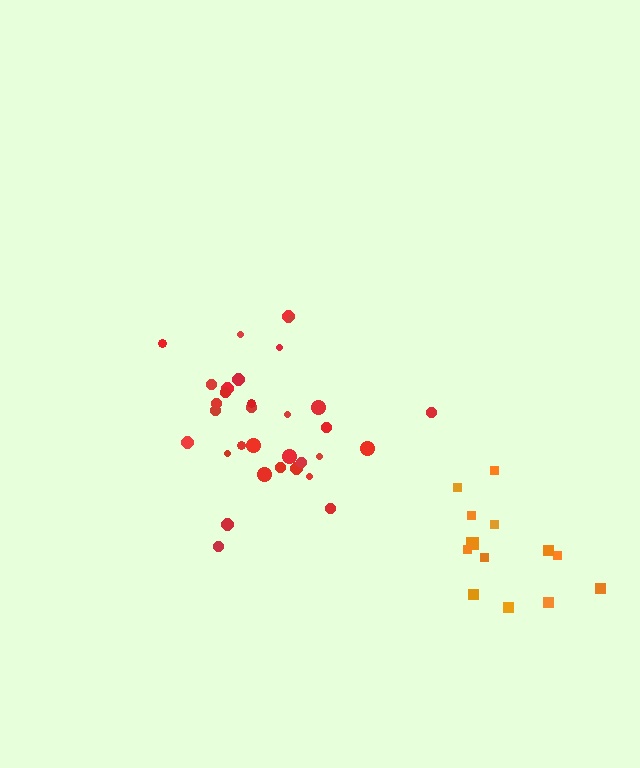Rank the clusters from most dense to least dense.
red, orange.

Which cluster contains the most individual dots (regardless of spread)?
Red (32).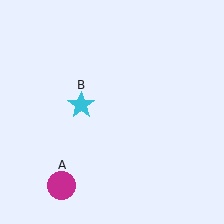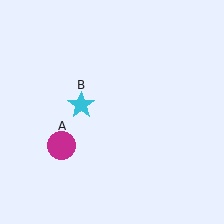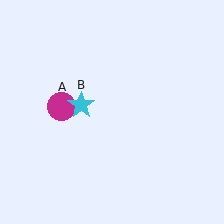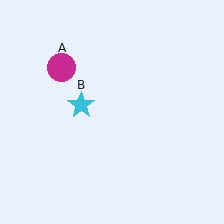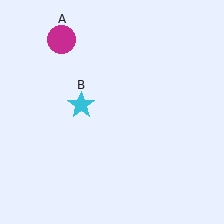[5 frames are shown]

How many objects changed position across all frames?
1 object changed position: magenta circle (object A).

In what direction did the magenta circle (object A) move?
The magenta circle (object A) moved up.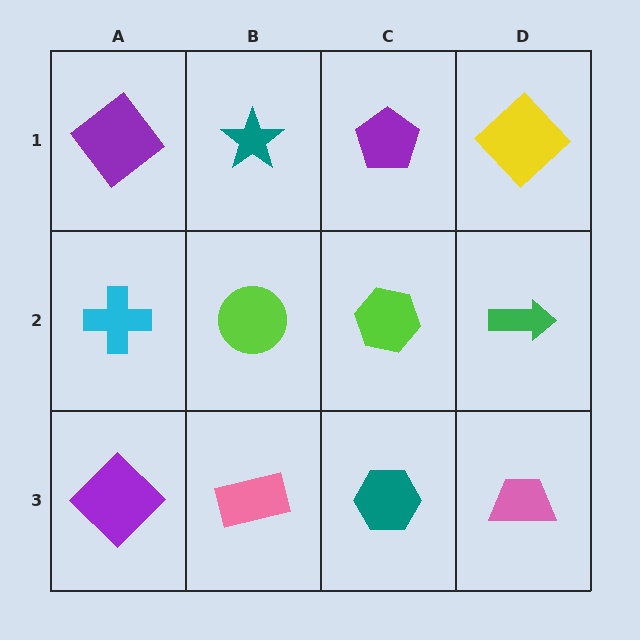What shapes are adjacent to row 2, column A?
A purple diamond (row 1, column A), a purple diamond (row 3, column A), a lime circle (row 2, column B).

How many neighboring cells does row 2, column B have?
4.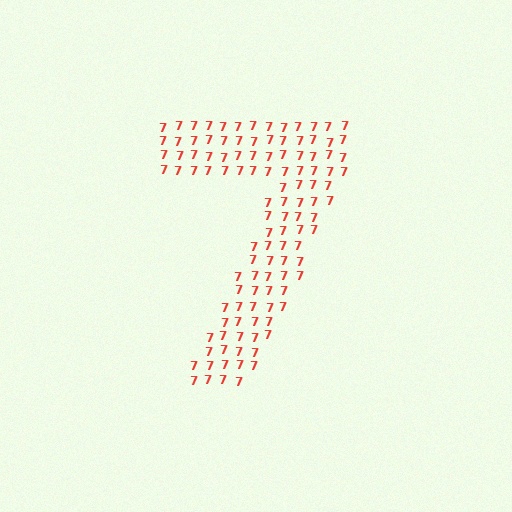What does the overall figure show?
The overall figure shows the digit 7.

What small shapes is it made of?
It is made of small digit 7's.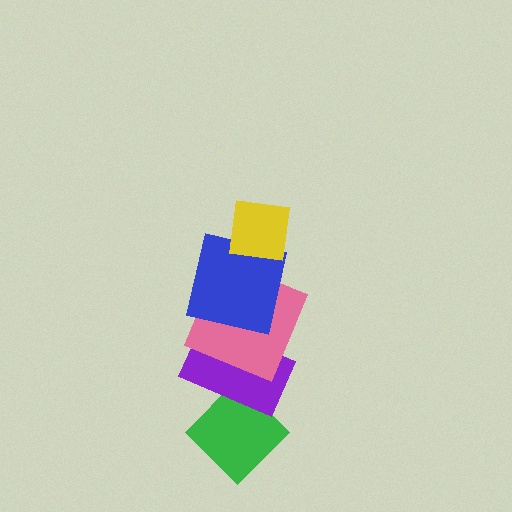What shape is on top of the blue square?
The yellow square is on top of the blue square.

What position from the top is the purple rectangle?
The purple rectangle is 4th from the top.